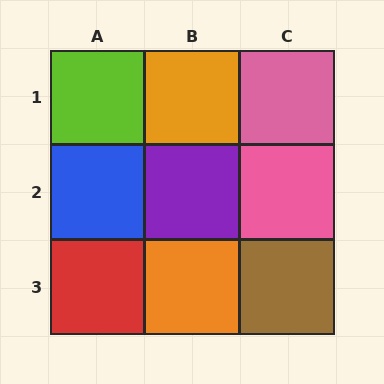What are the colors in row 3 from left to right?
Red, orange, brown.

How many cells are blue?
1 cell is blue.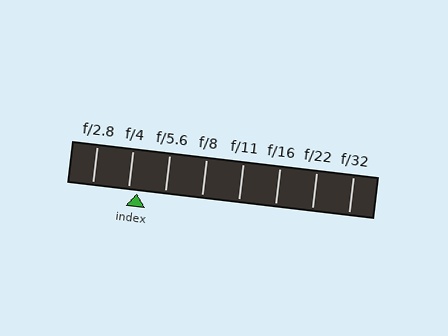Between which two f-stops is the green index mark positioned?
The index mark is between f/4 and f/5.6.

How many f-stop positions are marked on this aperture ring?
There are 8 f-stop positions marked.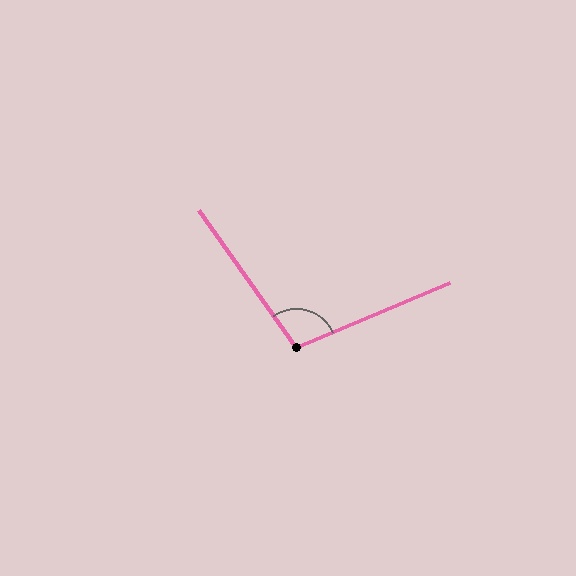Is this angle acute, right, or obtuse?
It is obtuse.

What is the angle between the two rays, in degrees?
Approximately 102 degrees.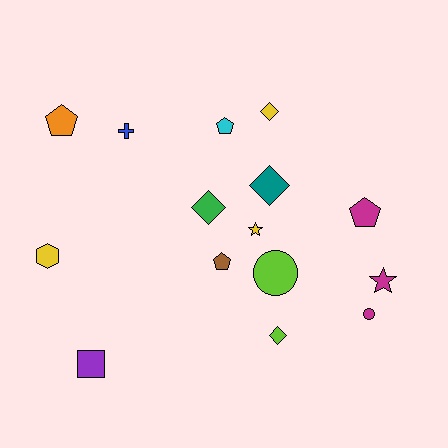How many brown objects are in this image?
There is 1 brown object.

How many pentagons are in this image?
There are 4 pentagons.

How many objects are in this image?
There are 15 objects.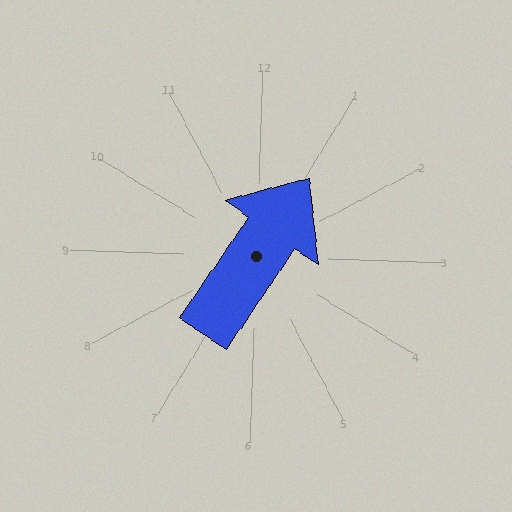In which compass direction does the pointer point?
Northeast.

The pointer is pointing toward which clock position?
Roughly 1 o'clock.